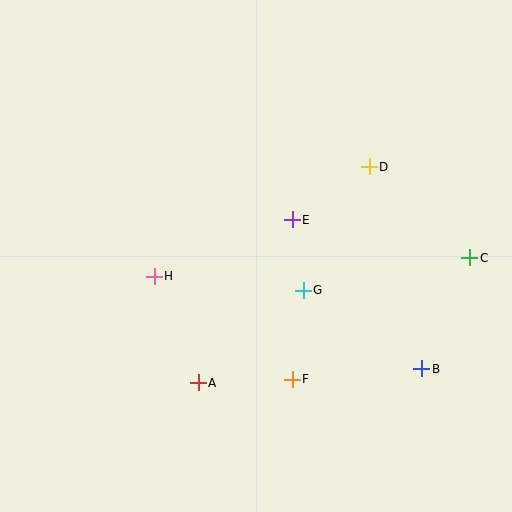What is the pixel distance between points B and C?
The distance between B and C is 121 pixels.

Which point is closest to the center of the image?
Point E at (292, 220) is closest to the center.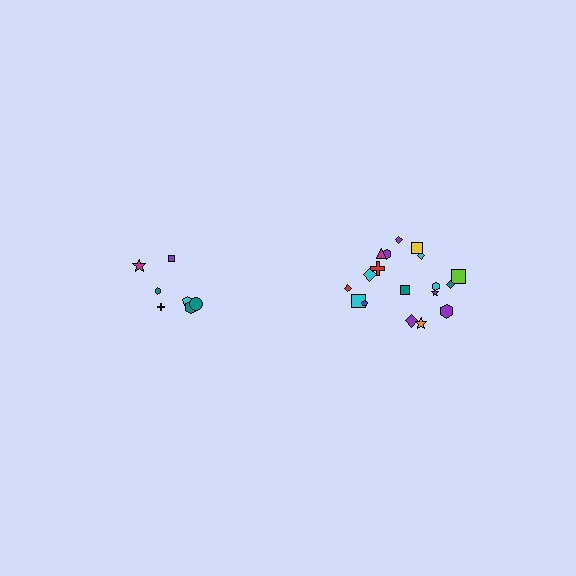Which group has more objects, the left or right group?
The right group.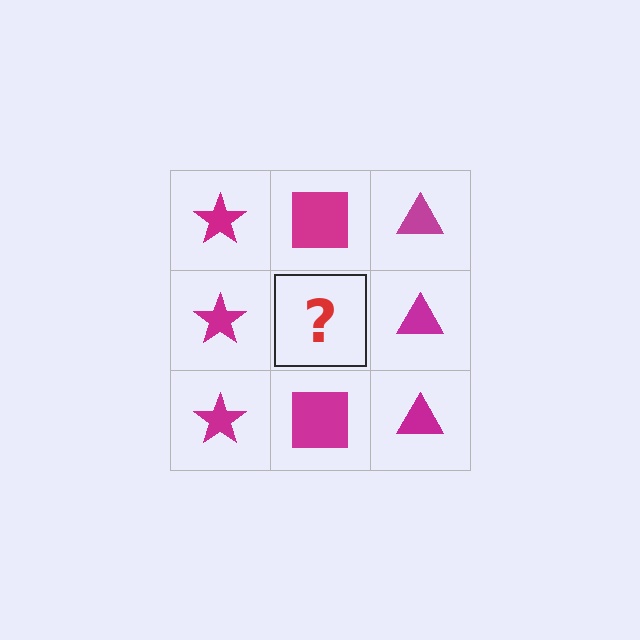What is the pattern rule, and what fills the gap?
The rule is that each column has a consistent shape. The gap should be filled with a magenta square.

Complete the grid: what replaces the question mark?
The question mark should be replaced with a magenta square.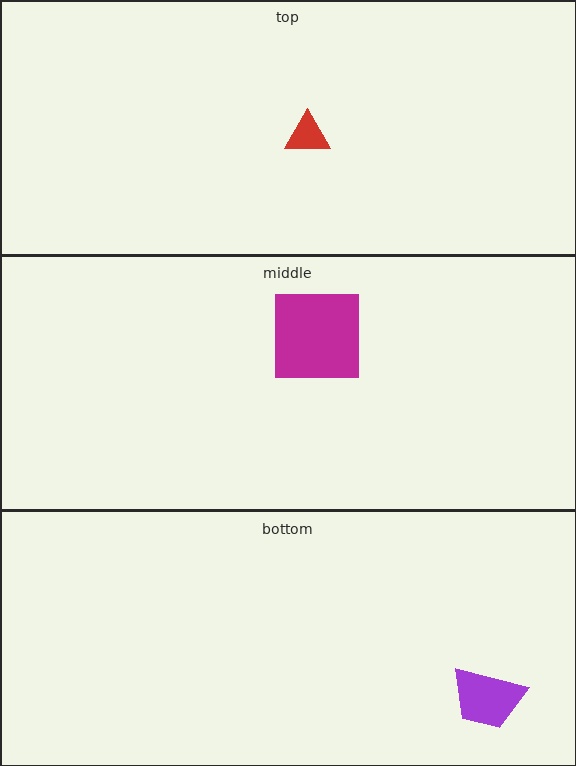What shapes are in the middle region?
The magenta square.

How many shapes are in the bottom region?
1.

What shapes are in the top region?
The red triangle.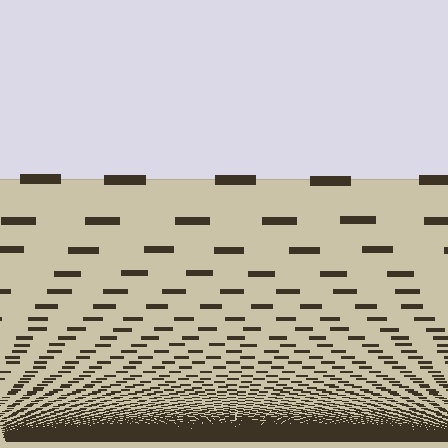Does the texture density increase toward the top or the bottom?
Density increases toward the bottom.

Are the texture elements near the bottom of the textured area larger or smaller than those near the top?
Smaller. The gradient is inverted — elements near the bottom are smaller and denser.